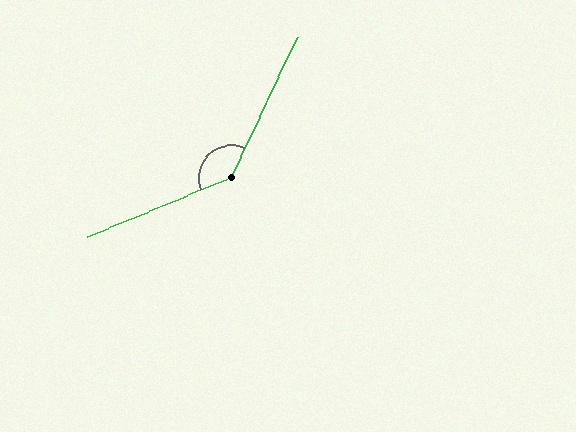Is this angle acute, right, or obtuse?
It is obtuse.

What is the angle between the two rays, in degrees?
Approximately 138 degrees.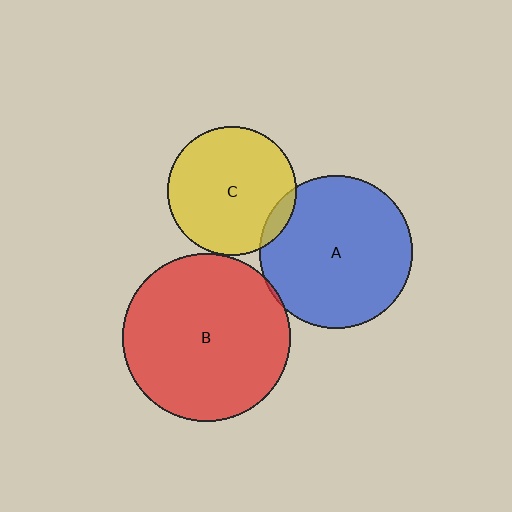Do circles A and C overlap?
Yes.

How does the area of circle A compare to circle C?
Approximately 1.4 times.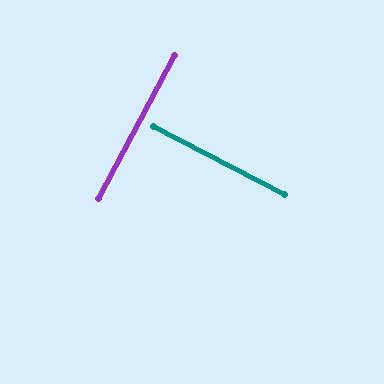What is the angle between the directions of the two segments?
Approximately 89 degrees.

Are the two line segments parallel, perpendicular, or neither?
Perpendicular — they meet at approximately 89°.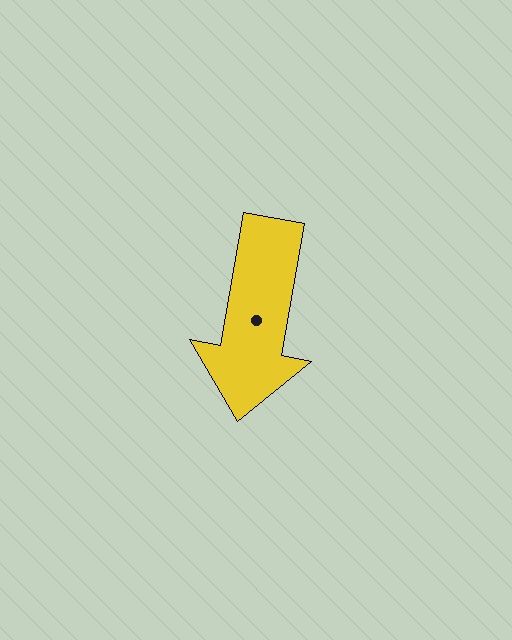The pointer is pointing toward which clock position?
Roughly 6 o'clock.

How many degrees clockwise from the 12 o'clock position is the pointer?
Approximately 190 degrees.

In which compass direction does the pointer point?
South.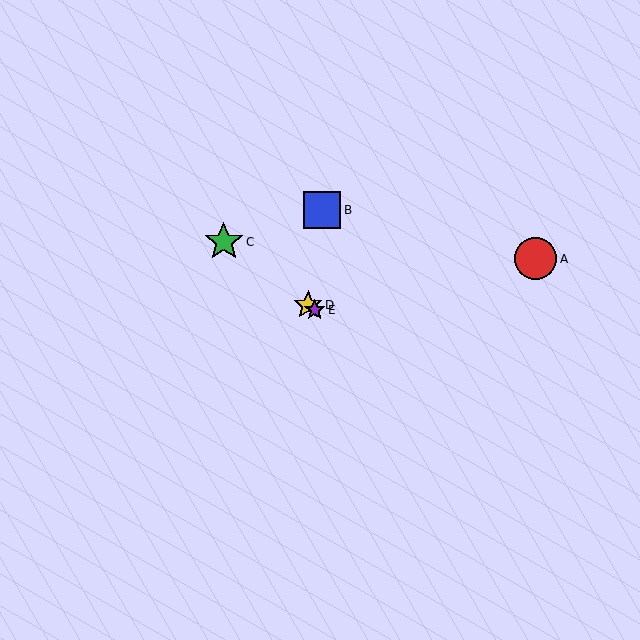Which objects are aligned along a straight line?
Objects C, D, E are aligned along a straight line.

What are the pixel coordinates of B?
Object B is at (322, 210).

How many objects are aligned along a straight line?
3 objects (C, D, E) are aligned along a straight line.